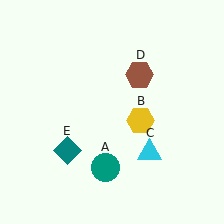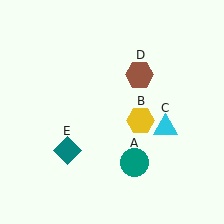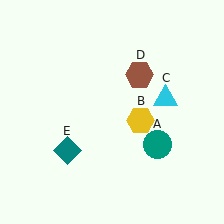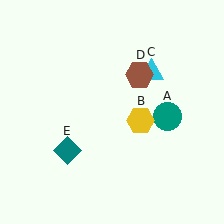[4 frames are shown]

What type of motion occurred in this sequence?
The teal circle (object A), cyan triangle (object C) rotated counterclockwise around the center of the scene.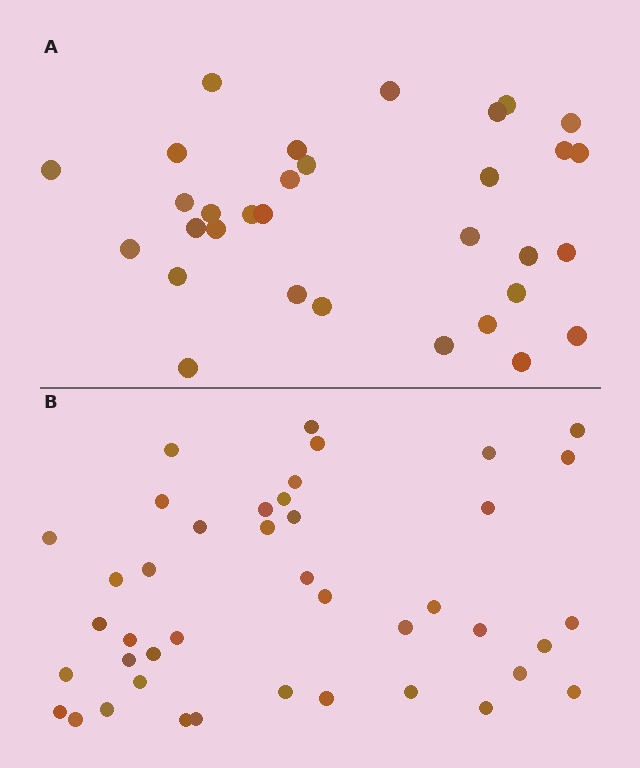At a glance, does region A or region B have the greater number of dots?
Region B (the bottom region) has more dots.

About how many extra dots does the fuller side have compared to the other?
Region B has roughly 10 or so more dots than region A.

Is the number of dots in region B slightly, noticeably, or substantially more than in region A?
Region B has noticeably more, but not dramatically so. The ratio is roughly 1.3 to 1.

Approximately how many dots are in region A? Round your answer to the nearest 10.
About 30 dots. (The exact count is 32, which rounds to 30.)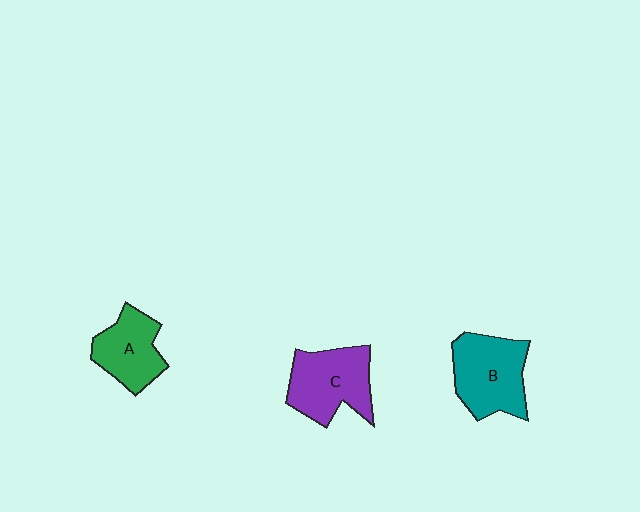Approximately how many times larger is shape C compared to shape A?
Approximately 1.3 times.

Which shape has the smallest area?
Shape A (green).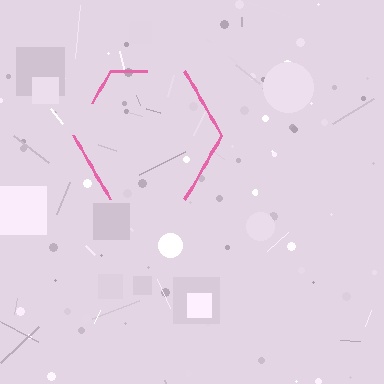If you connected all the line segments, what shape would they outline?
They would outline a hexagon.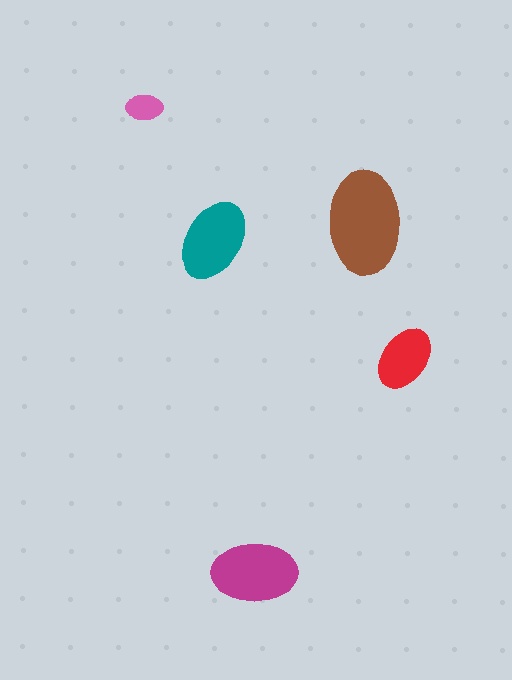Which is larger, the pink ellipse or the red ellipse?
The red one.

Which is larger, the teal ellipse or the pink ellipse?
The teal one.